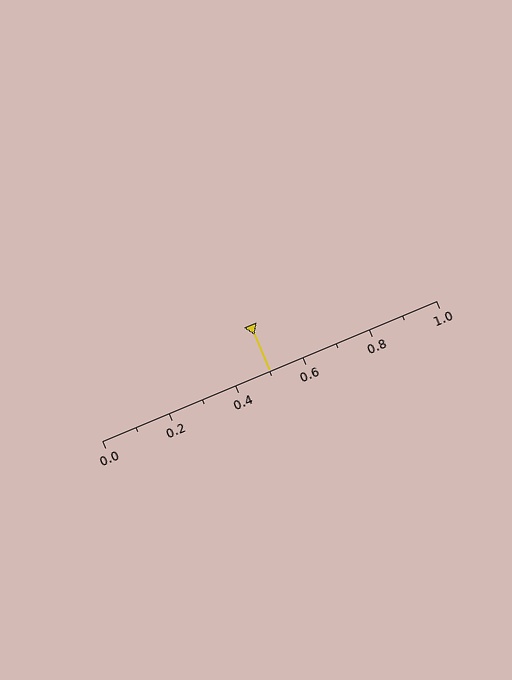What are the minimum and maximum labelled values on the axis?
The axis runs from 0.0 to 1.0.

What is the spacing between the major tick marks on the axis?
The major ticks are spaced 0.2 apart.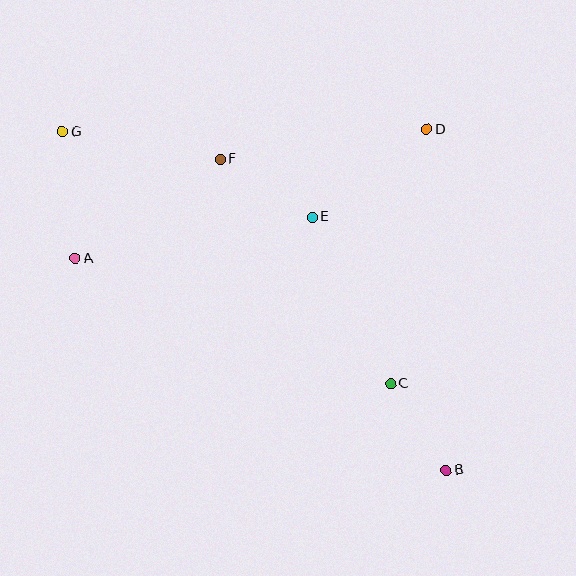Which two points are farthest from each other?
Points B and G are farthest from each other.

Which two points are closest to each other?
Points B and C are closest to each other.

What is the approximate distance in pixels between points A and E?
The distance between A and E is approximately 241 pixels.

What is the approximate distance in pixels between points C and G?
The distance between C and G is approximately 414 pixels.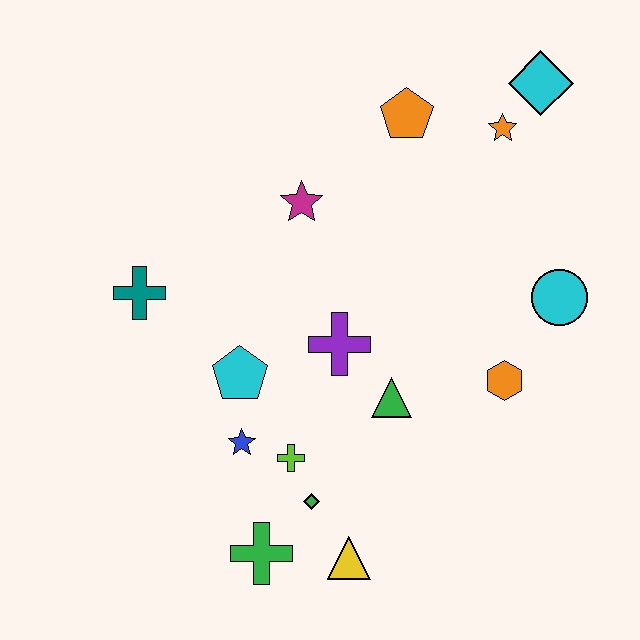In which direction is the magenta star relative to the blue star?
The magenta star is above the blue star.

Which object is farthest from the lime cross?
The cyan diamond is farthest from the lime cross.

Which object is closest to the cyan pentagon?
The blue star is closest to the cyan pentagon.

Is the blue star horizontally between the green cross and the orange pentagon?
No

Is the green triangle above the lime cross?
Yes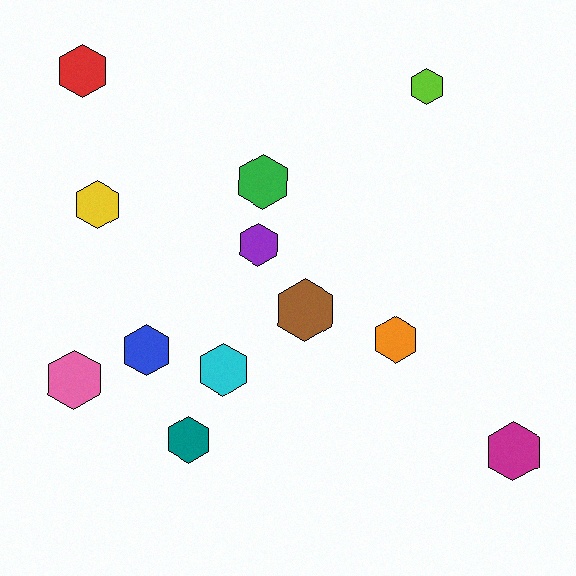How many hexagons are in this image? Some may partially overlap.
There are 12 hexagons.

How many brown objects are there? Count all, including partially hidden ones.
There is 1 brown object.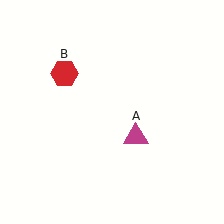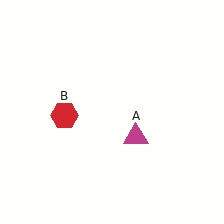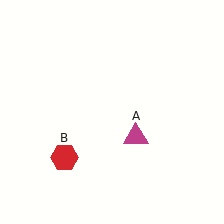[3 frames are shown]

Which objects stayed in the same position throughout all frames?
Magenta triangle (object A) remained stationary.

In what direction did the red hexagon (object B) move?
The red hexagon (object B) moved down.